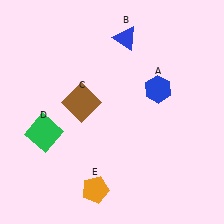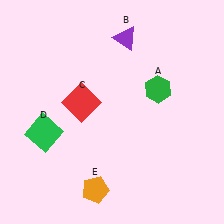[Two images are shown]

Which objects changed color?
A changed from blue to green. B changed from blue to purple. C changed from brown to red.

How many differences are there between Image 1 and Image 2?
There are 3 differences between the two images.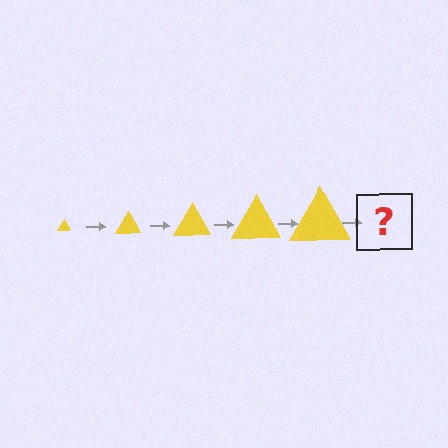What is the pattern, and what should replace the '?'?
The pattern is that the triangle gets progressively larger each step. The '?' should be a yellow triangle, larger than the previous one.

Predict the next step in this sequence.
The next step is a yellow triangle, larger than the previous one.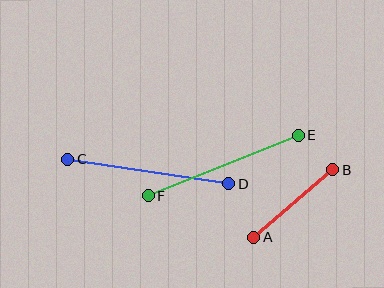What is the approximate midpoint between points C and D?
The midpoint is at approximately (148, 172) pixels.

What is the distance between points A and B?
The distance is approximately 104 pixels.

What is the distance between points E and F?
The distance is approximately 162 pixels.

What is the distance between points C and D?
The distance is approximately 163 pixels.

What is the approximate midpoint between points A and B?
The midpoint is at approximately (293, 203) pixels.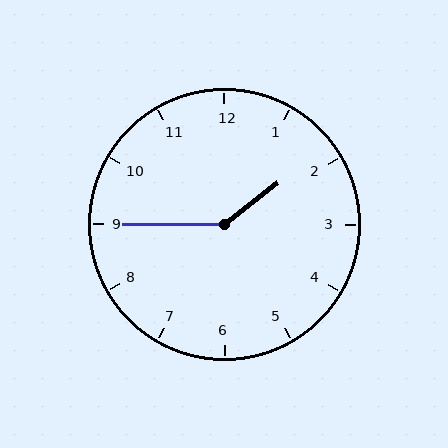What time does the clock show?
1:45.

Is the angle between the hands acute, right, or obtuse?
It is obtuse.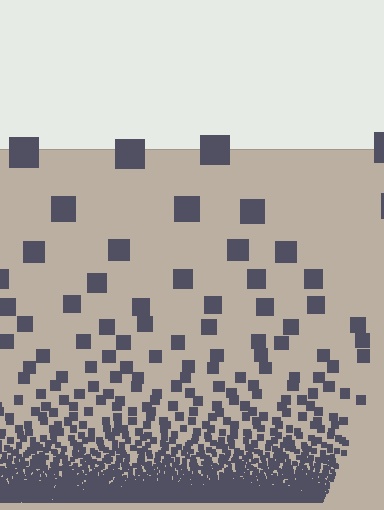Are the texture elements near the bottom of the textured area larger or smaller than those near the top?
Smaller. The gradient is inverted — elements near the bottom are smaller and denser.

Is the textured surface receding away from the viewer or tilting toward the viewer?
The surface appears to tilt toward the viewer. Texture elements get larger and sparser toward the top.